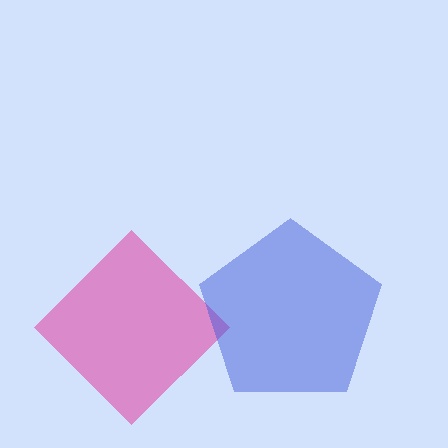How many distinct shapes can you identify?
There are 2 distinct shapes: a pink diamond, a blue pentagon.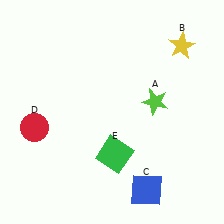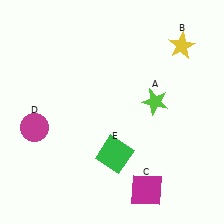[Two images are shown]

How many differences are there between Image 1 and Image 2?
There are 2 differences between the two images.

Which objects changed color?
C changed from blue to magenta. D changed from red to magenta.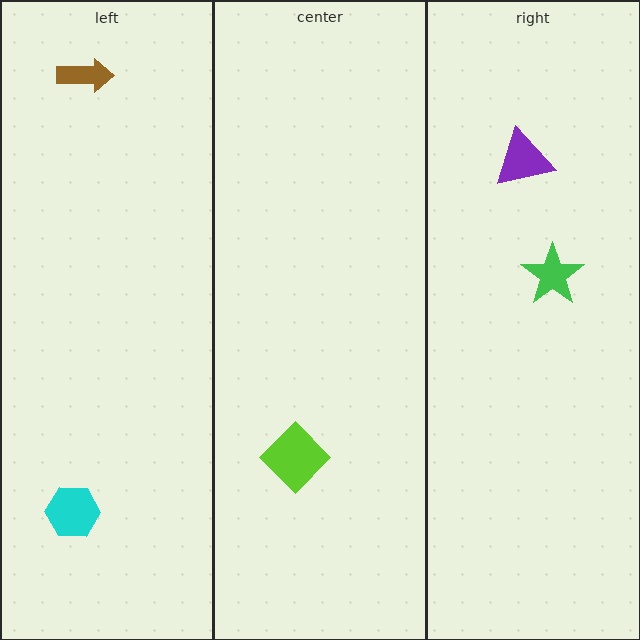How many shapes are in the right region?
2.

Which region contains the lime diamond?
The center region.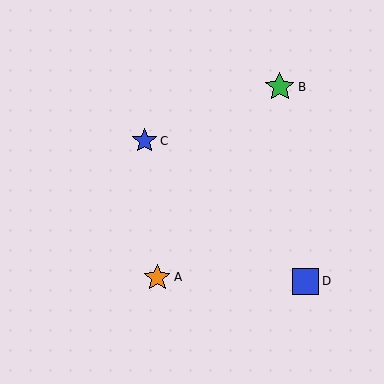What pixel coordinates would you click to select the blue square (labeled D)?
Click at (306, 281) to select the blue square D.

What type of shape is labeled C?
Shape C is a blue star.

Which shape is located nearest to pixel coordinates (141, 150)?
The blue star (labeled C) at (145, 141) is nearest to that location.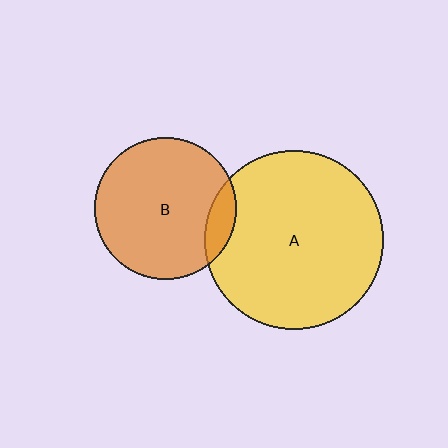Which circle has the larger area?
Circle A (yellow).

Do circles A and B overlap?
Yes.